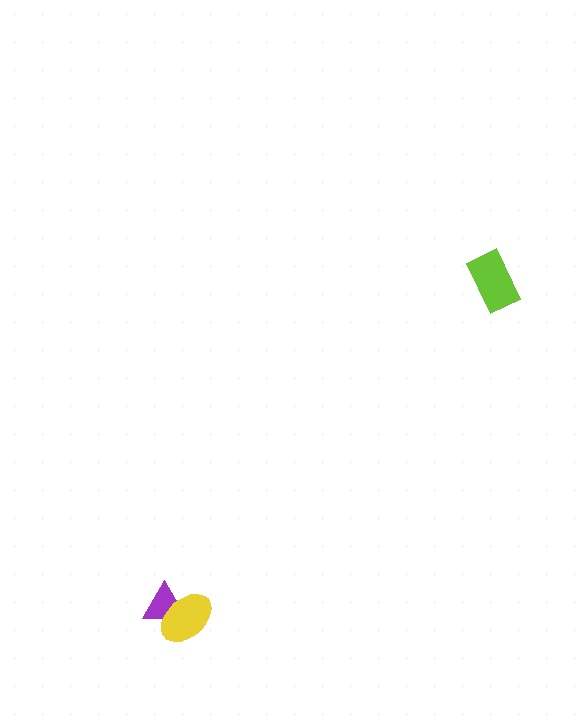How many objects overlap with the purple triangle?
1 object overlaps with the purple triangle.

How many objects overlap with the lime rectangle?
0 objects overlap with the lime rectangle.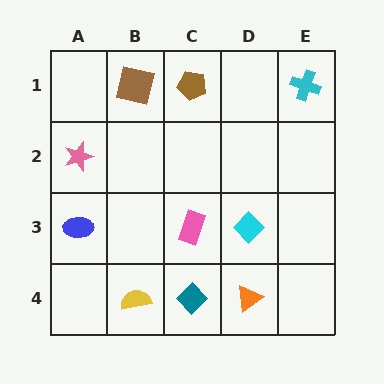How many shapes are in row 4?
3 shapes.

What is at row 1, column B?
A brown square.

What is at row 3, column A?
A blue ellipse.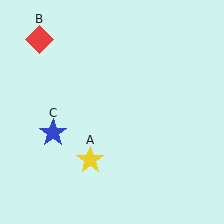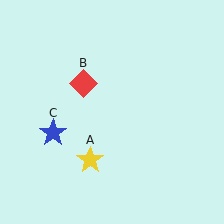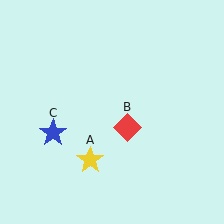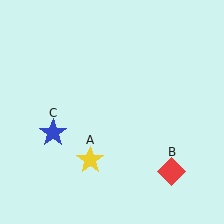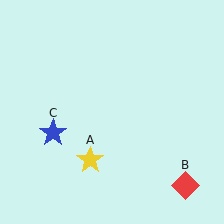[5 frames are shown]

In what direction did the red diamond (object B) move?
The red diamond (object B) moved down and to the right.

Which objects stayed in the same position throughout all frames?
Yellow star (object A) and blue star (object C) remained stationary.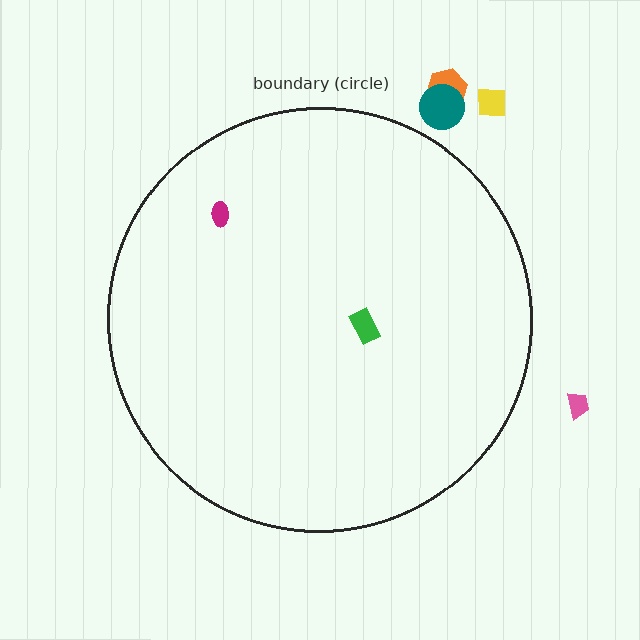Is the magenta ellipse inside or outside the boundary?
Inside.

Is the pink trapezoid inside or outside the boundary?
Outside.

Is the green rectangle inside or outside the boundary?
Inside.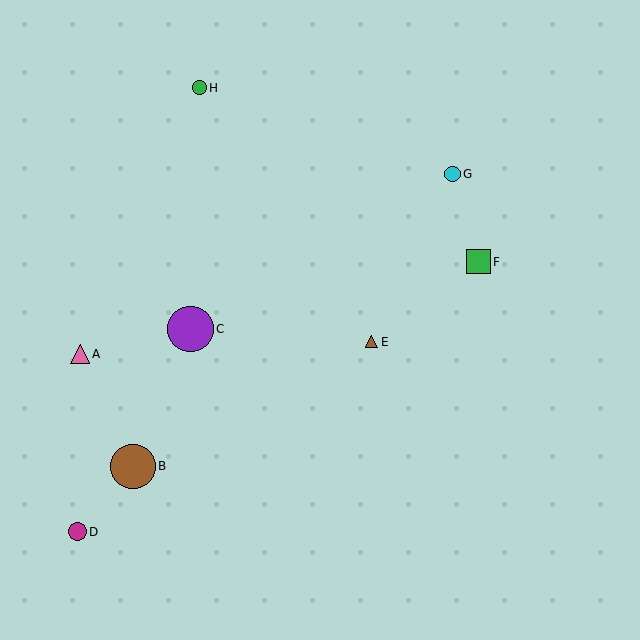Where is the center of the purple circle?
The center of the purple circle is at (190, 329).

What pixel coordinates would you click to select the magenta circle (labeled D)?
Click at (77, 532) to select the magenta circle D.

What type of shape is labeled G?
Shape G is a cyan circle.